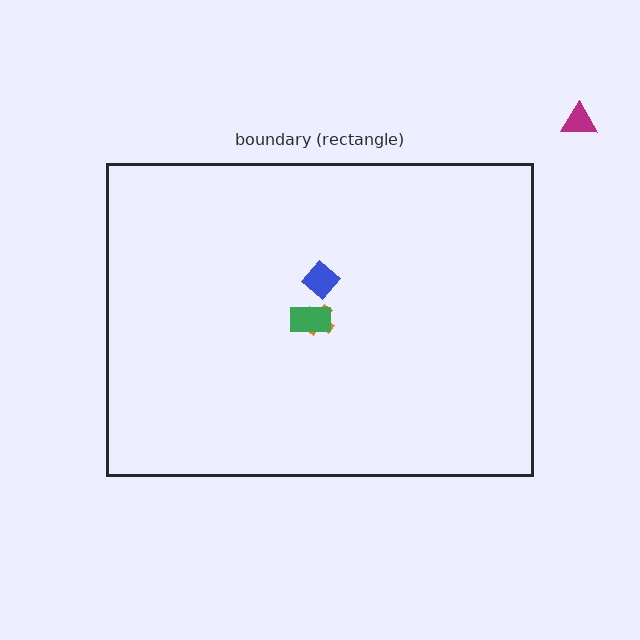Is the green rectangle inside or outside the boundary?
Inside.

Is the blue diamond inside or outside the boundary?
Inside.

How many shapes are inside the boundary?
3 inside, 1 outside.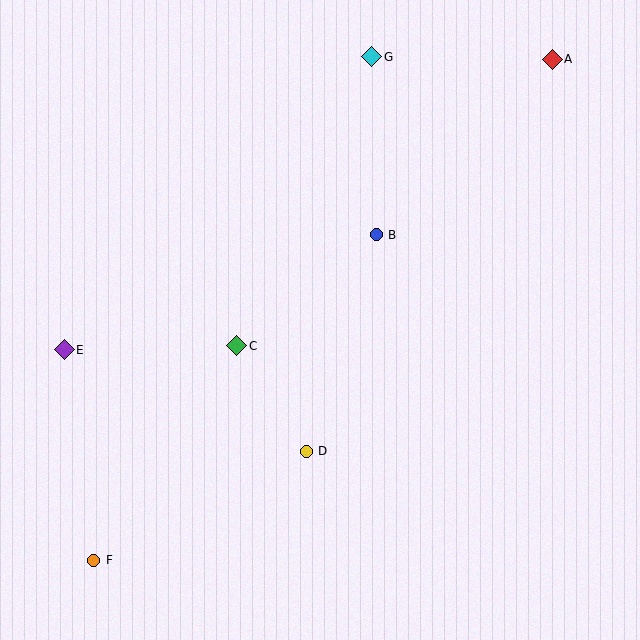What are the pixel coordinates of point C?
Point C is at (237, 346).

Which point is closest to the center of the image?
Point C at (237, 346) is closest to the center.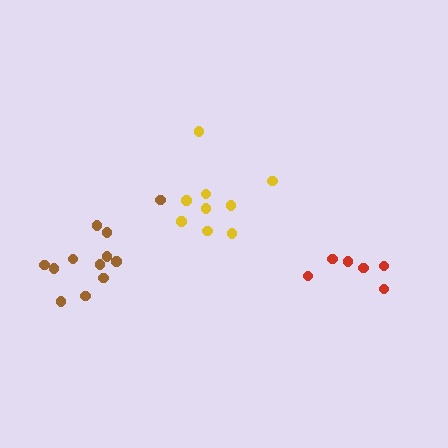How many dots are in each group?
Group 1: 6 dots, Group 2: 9 dots, Group 3: 12 dots (27 total).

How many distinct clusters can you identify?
There are 3 distinct clusters.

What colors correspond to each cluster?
The clusters are colored: red, yellow, brown.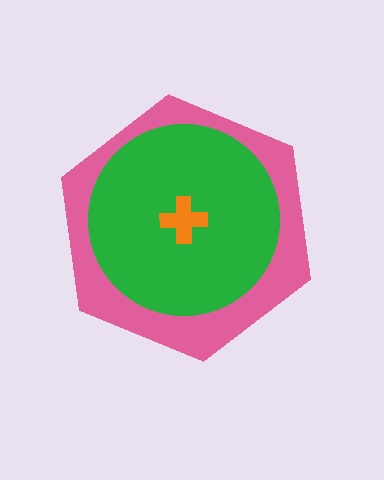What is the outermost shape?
The pink hexagon.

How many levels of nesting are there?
3.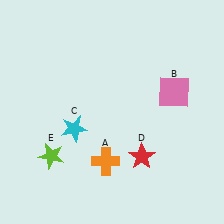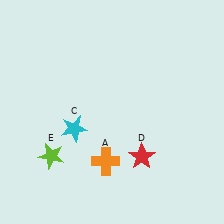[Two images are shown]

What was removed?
The pink square (B) was removed in Image 2.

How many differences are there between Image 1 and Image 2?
There is 1 difference between the two images.